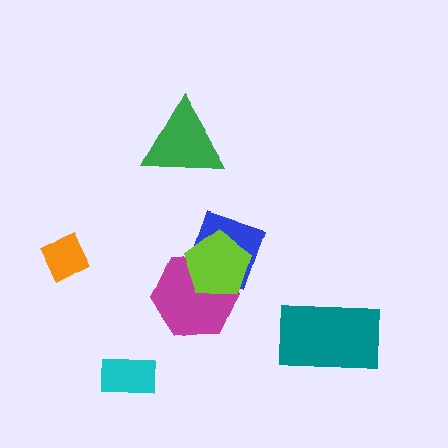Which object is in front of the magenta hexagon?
The lime pentagon is in front of the magenta hexagon.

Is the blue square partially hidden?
Yes, it is partially covered by another shape.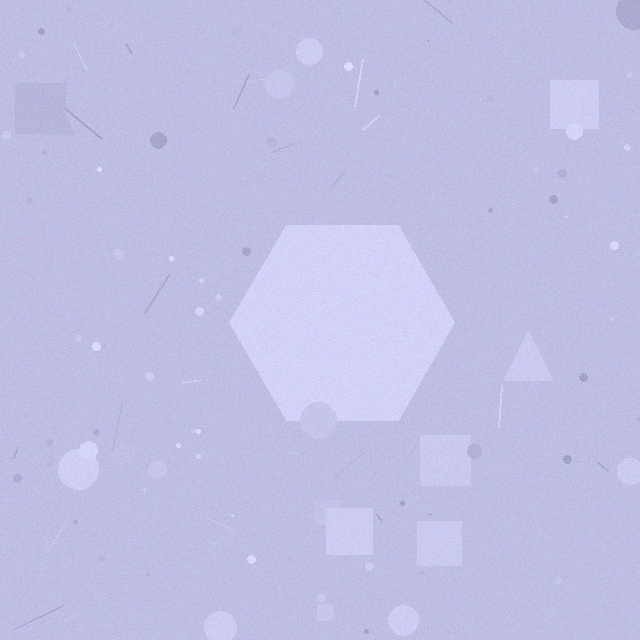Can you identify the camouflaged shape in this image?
The camouflaged shape is a hexagon.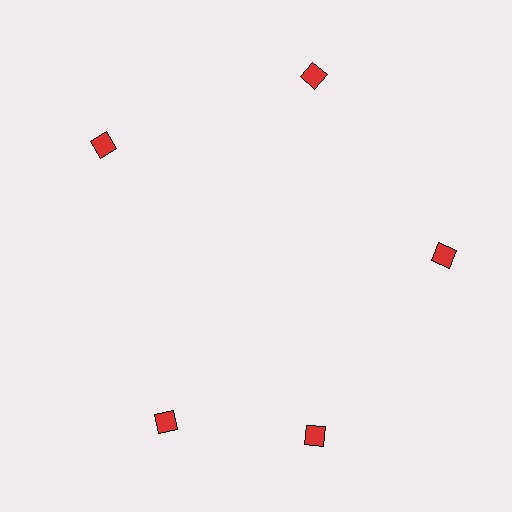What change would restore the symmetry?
The symmetry would be restored by rotating it back into even spacing with its neighbors so that all 5 diamonds sit at equal angles and equal distance from the center.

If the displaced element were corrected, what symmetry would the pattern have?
It would have 5-fold rotational symmetry — the pattern would map onto itself every 72 degrees.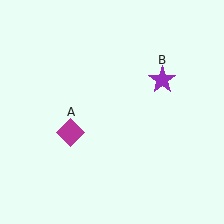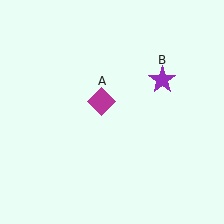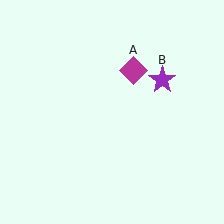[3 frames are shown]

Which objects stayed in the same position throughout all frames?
Purple star (object B) remained stationary.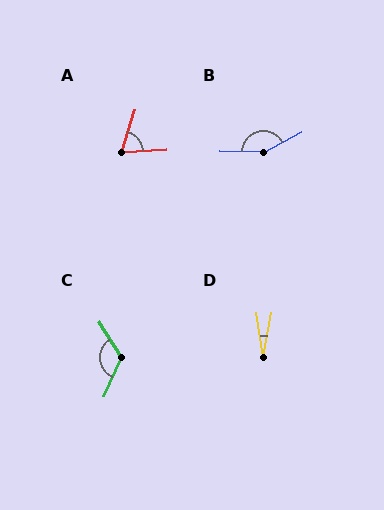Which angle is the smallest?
D, at approximately 18 degrees.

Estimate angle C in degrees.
Approximately 124 degrees.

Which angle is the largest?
B, at approximately 151 degrees.